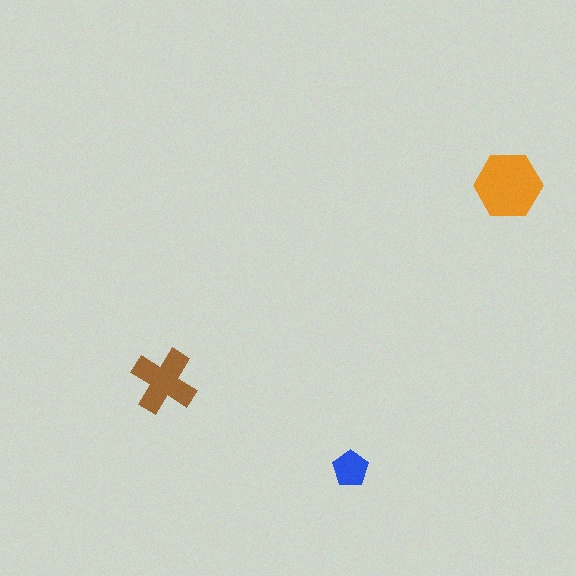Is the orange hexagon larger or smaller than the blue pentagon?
Larger.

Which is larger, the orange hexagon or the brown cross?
The orange hexagon.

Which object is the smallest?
The blue pentagon.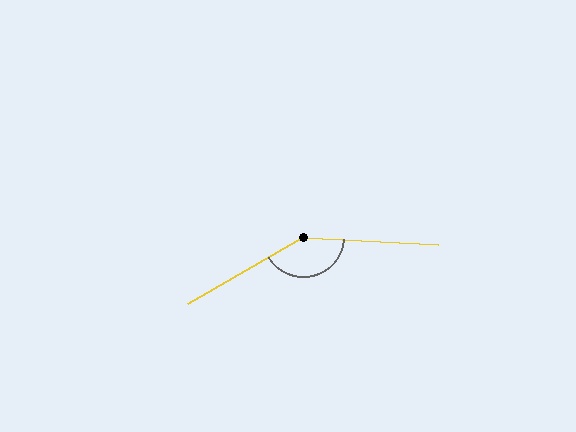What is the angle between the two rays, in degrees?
Approximately 147 degrees.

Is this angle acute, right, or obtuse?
It is obtuse.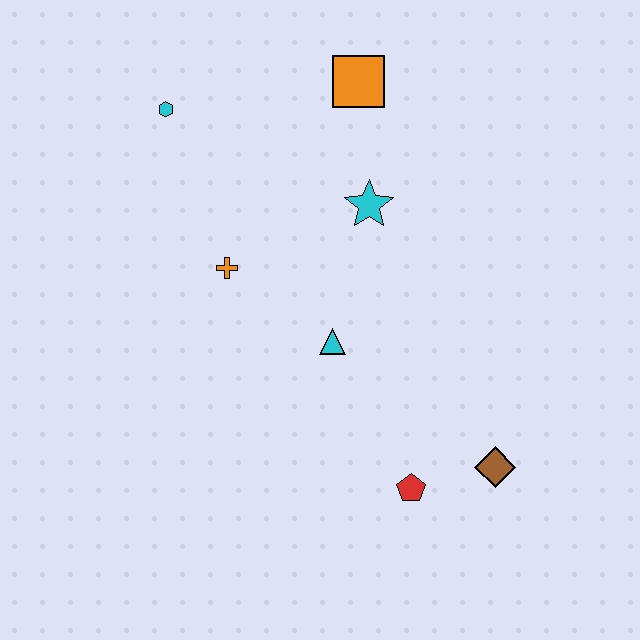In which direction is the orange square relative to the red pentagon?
The orange square is above the red pentagon.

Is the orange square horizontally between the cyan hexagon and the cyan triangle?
No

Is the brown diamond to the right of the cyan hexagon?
Yes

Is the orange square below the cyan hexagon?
No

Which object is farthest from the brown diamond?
The cyan hexagon is farthest from the brown diamond.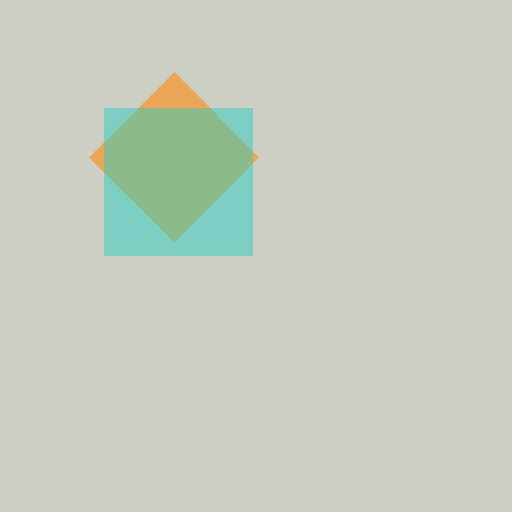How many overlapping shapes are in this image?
There are 2 overlapping shapes in the image.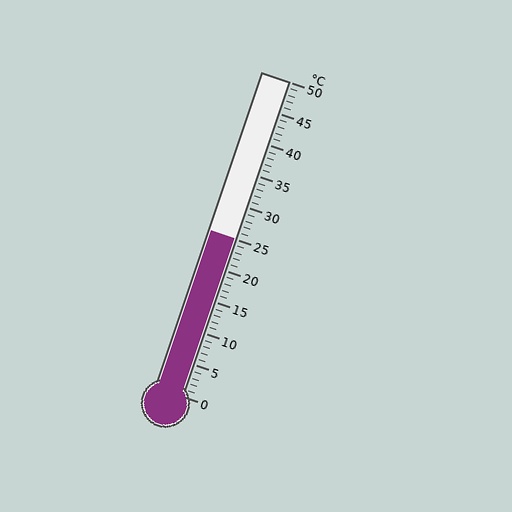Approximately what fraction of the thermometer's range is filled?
The thermometer is filled to approximately 50% of its range.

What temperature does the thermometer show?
The thermometer shows approximately 25°C.